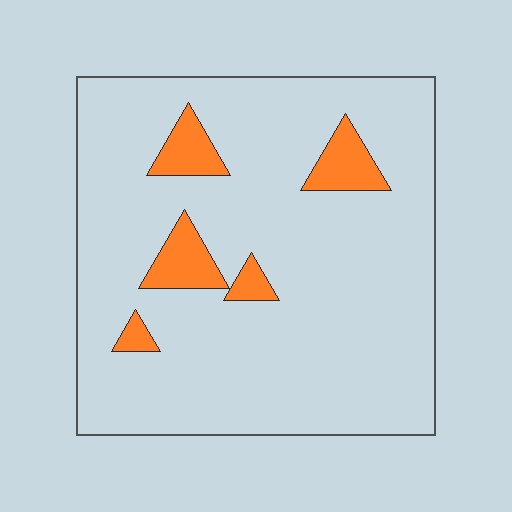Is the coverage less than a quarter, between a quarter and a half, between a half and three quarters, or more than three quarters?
Less than a quarter.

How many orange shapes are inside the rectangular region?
5.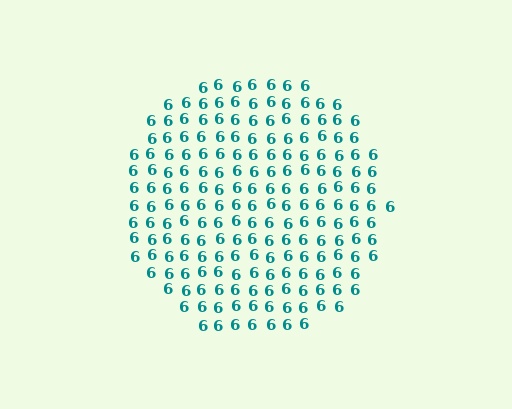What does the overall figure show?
The overall figure shows a circle.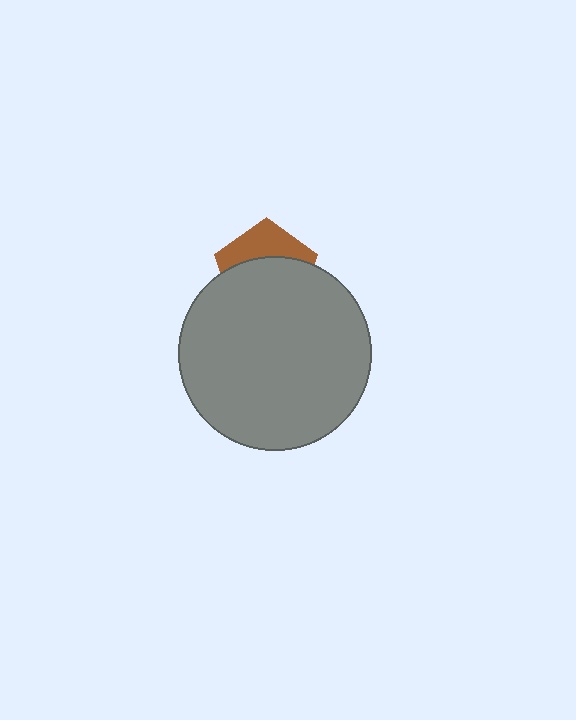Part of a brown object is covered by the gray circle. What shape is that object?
It is a pentagon.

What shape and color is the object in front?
The object in front is a gray circle.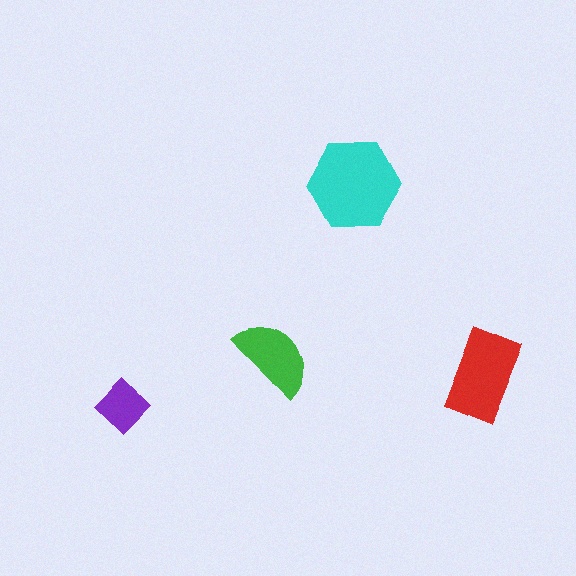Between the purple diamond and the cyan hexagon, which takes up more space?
The cyan hexagon.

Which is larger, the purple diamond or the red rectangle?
The red rectangle.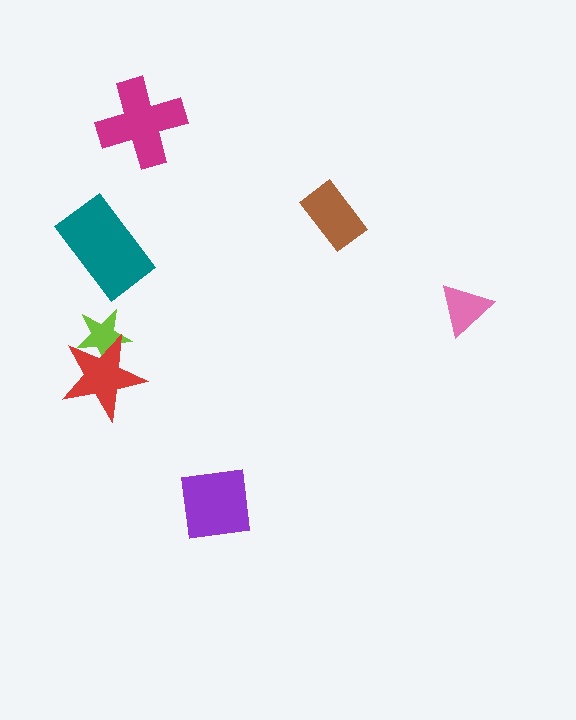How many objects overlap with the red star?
1 object overlaps with the red star.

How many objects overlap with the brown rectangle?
0 objects overlap with the brown rectangle.